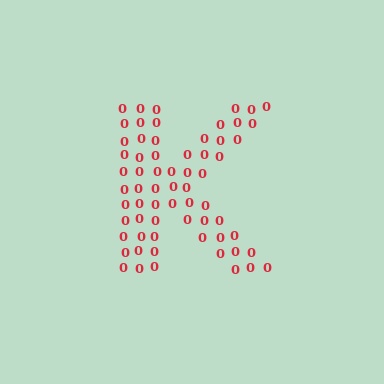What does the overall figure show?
The overall figure shows the letter K.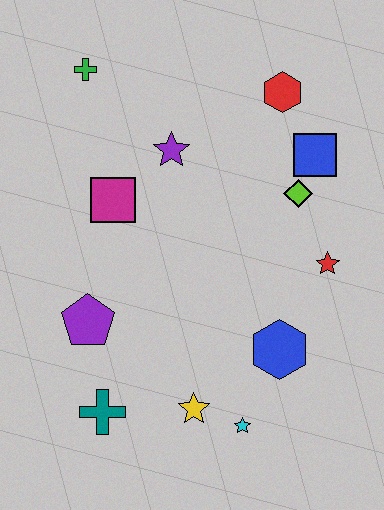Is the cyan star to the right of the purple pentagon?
Yes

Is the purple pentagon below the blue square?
Yes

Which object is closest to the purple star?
The magenta square is closest to the purple star.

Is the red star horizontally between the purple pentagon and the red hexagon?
No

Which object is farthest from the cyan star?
The green cross is farthest from the cyan star.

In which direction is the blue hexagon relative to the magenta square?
The blue hexagon is to the right of the magenta square.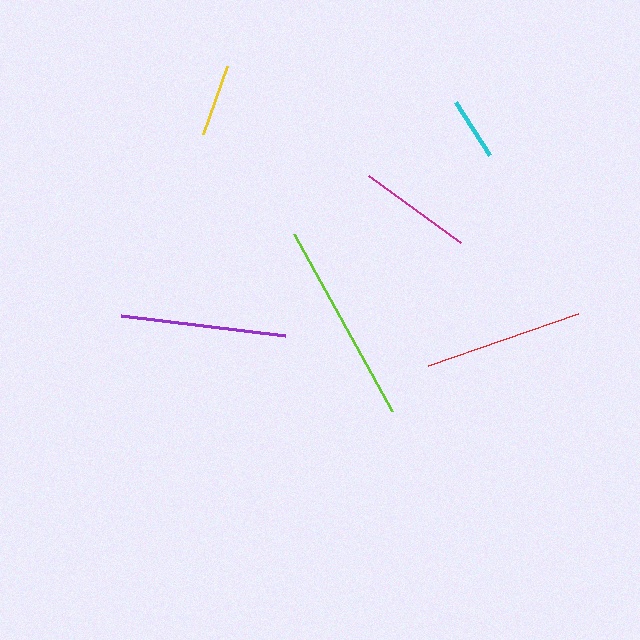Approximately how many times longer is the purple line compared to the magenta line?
The purple line is approximately 1.5 times the length of the magenta line.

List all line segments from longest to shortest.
From longest to shortest: lime, purple, red, magenta, yellow, cyan.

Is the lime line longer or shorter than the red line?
The lime line is longer than the red line.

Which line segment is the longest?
The lime line is the longest at approximately 202 pixels.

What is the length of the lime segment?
The lime segment is approximately 202 pixels long.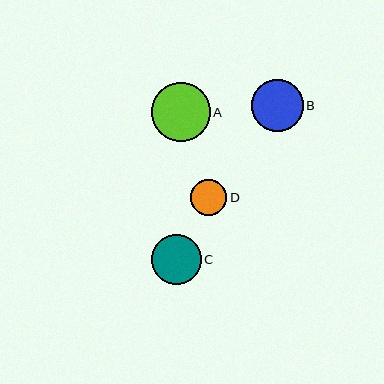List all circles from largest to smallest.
From largest to smallest: A, B, C, D.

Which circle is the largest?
Circle A is the largest with a size of approximately 59 pixels.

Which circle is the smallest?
Circle D is the smallest with a size of approximately 36 pixels.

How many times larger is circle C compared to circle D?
Circle C is approximately 1.4 times the size of circle D.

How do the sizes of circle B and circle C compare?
Circle B and circle C are approximately the same size.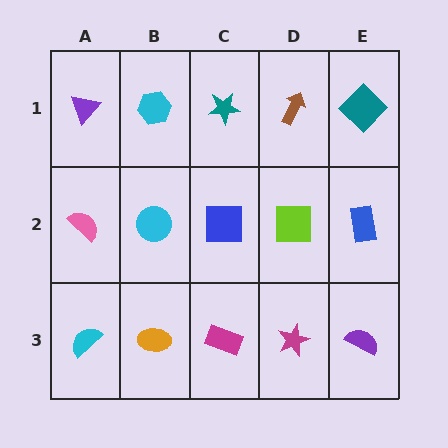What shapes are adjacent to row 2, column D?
A brown arrow (row 1, column D), a magenta star (row 3, column D), a blue square (row 2, column C), a blue rectangle (row 2, column E).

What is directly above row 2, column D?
A brown arrow.